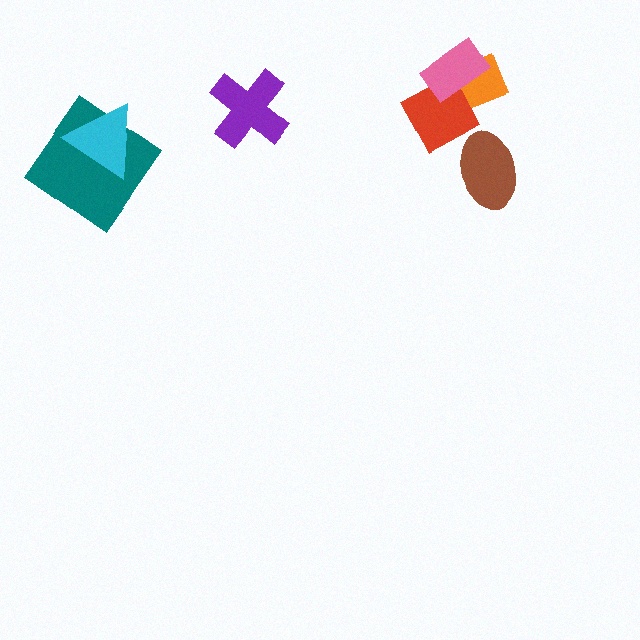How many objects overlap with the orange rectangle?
2 objects overlap with the orange rectangle.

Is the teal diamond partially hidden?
Yes, it is partially covered by another shape.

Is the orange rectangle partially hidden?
Yes, it is partially covered by another shape.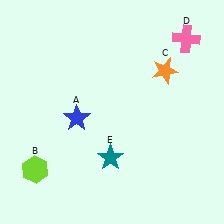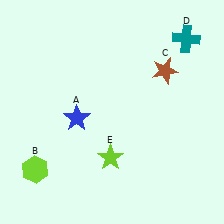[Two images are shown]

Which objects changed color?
C changed from orange to brown. D changed from pink to teal. E changed from teal to lime.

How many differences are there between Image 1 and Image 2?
There are 3 differences between the two images.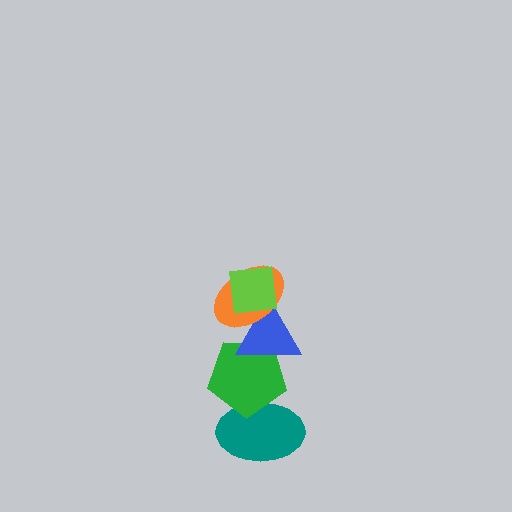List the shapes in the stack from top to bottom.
From top to bottom: the lime square, the orange ellipse, the blue triangle, the green pentagon, the teal ellipse.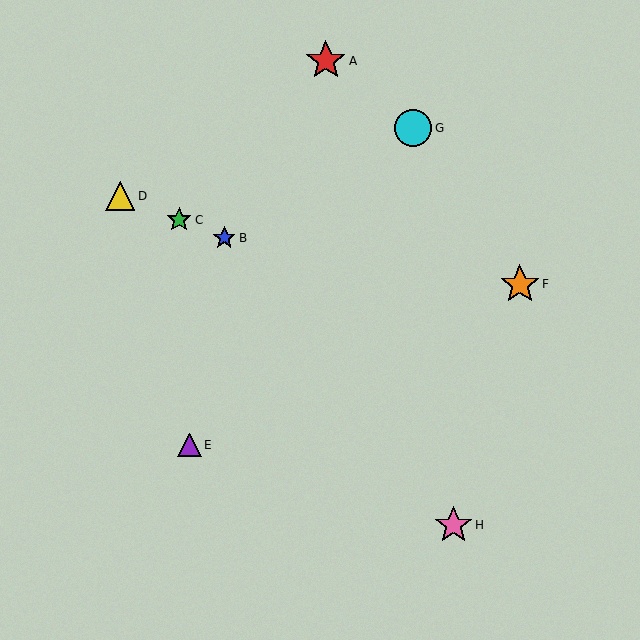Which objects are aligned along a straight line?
Objects B, C, D are aligned along a straight line.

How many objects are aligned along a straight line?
3 objects (B, C, D) are aligned along a straight line.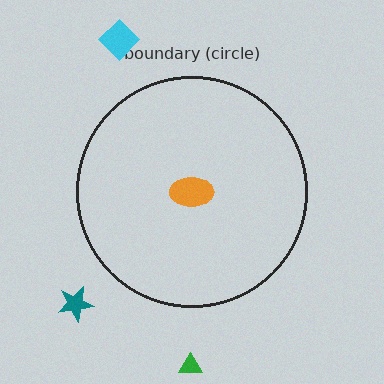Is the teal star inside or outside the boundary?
Outside.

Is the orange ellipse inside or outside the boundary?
Inside.